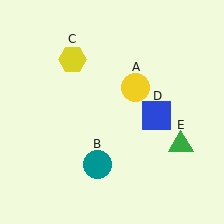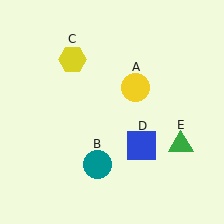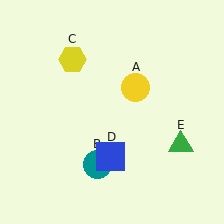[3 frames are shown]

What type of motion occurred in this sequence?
The blue square (object D) rotated clockwise around the center of the scene.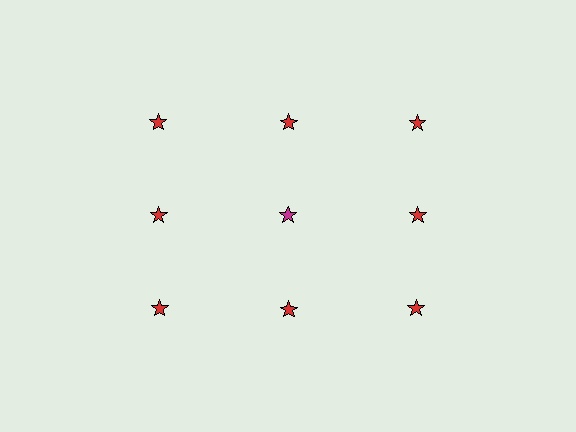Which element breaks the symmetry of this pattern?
The magenta star in the second row, second from left column breaks the symmetry. All other shapes are red stars.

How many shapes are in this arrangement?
There are 9 shapes arranged in a grid pattern.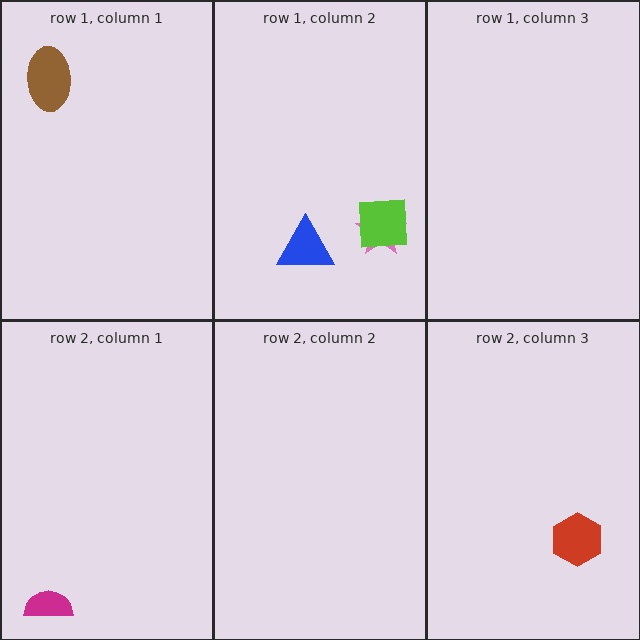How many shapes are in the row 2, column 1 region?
1.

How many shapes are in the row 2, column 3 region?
1.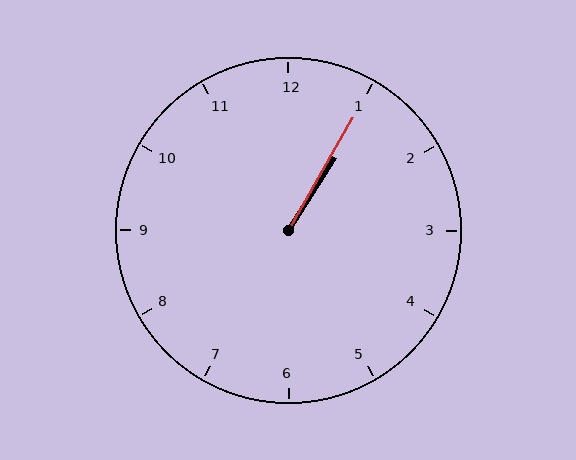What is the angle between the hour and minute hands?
Approximately 2 degrees.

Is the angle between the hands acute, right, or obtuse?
It is acute.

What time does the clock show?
1:05.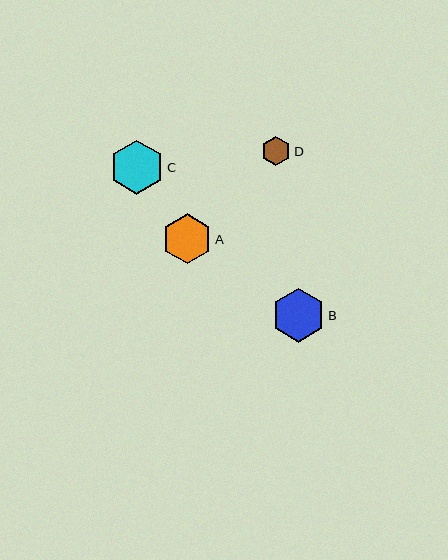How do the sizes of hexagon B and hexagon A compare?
Hexagon B and hexagon A are approximately the same size.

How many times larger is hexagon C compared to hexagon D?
Hexagon C is approximately 1.8 times the size of hexagon D.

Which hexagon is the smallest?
Hexagon D is the smallest with a size of approximately 30 pixels.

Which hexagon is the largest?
Hexagon C is the largest with a size of approximately 54 pixels.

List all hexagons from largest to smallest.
From largest to smallest: C, B, A, D.